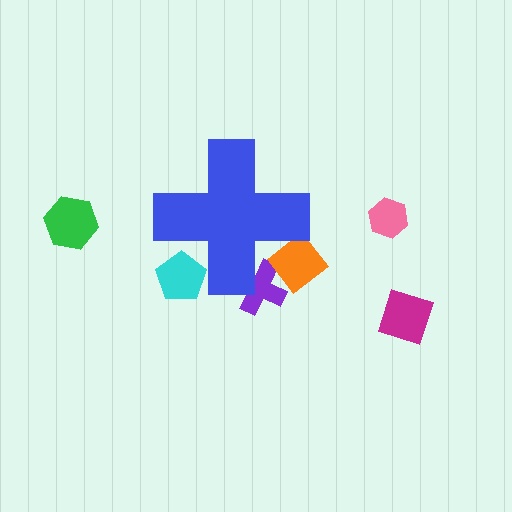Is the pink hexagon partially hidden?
No, the pink hexagon is fully visible.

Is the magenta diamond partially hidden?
No, the magenta diamond is fully visible.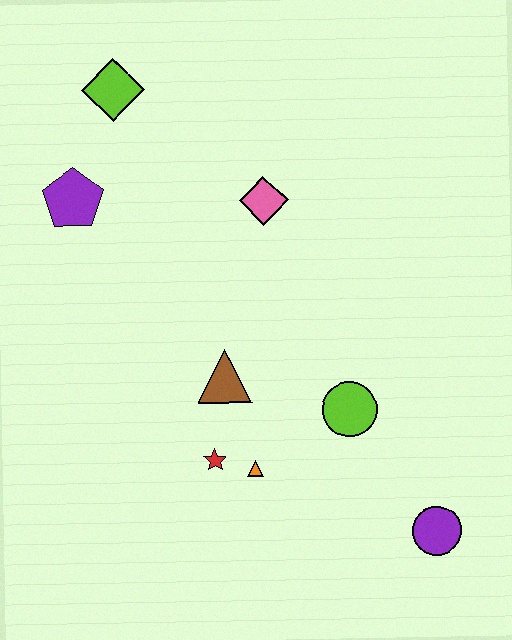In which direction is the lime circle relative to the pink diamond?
The lime circle is below the pink diamond.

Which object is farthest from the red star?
The lime diamond is farthest from the red star.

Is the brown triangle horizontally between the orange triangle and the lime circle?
No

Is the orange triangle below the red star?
Yes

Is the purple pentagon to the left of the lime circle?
Yes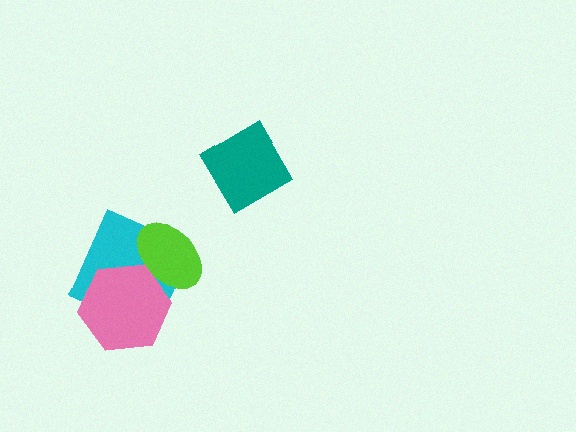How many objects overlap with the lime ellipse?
2 objects overlap with the lime ellipse.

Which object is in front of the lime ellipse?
The pink hexagon is in front of the lime ellipse.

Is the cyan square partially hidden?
Yes, it is partially covered by another shape.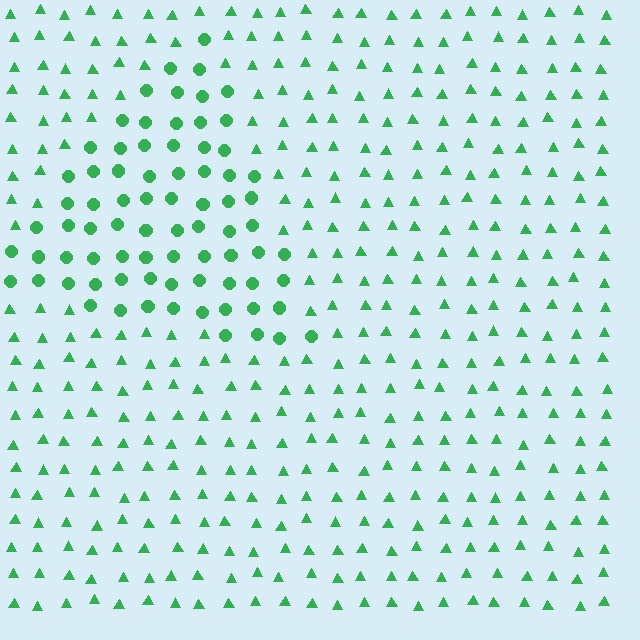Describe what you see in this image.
The image is filled with small green elements arranged in a uniform grid. A triangle-shaped region contains circles, while the surrounding area contains triangles. The boundary is defined purely by the change in element shape.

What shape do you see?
I see a triangle.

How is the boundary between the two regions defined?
The boundary is defined by a change in element shape: circles inside vs. triangles outside. All elements share the same color and spacing.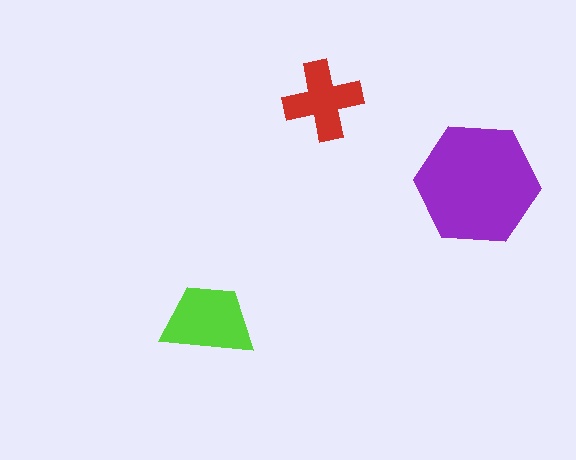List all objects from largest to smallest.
The purple hexagon, the lime trapezoid, the red cross.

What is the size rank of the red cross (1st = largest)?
3rd.